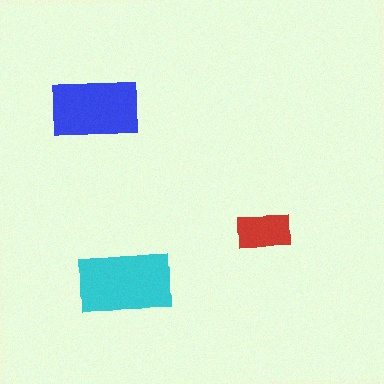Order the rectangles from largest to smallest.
the cyan one, the blue one, the red one.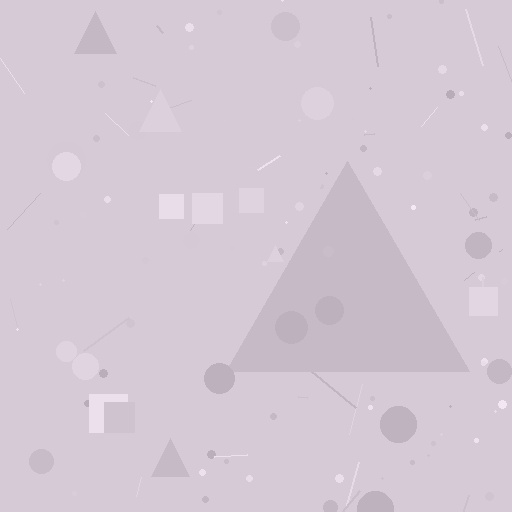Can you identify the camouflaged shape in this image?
The camouflaged shape is a triangle.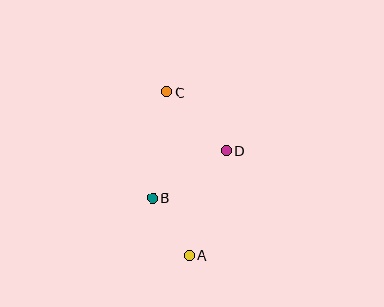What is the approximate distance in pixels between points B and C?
The distance between B and C is approximately 107 pixels.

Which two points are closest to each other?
Points A and B are closest to each other.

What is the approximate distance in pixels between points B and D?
The distance between B and D is approximately 88 pixels.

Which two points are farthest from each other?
Points A and C are farthest from each other.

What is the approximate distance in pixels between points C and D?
The distance between C and D is approximately 84 pixels.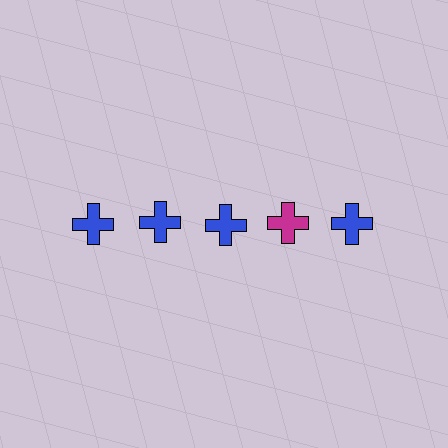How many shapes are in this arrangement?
There are 5 shapes arranged in a grid pattern.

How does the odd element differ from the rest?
It has a different color: magenta instead of blue.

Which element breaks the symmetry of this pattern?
The magenta cross in the top row, second from right column breaks the symmetry. All other shapes are blue crosses.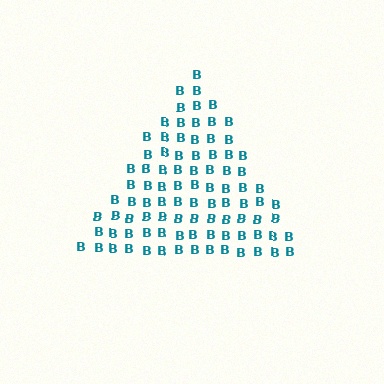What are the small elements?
The small elements are letter B's.